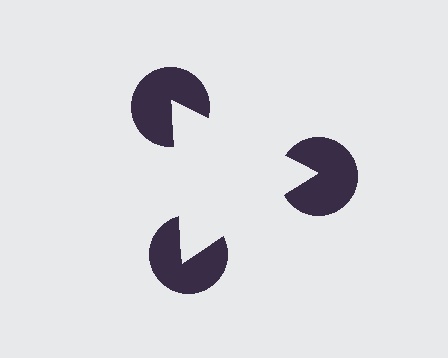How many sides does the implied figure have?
3 sides.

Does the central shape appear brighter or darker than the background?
It typically appears slightly brighter than the background, even though no actual brightness change is drawn.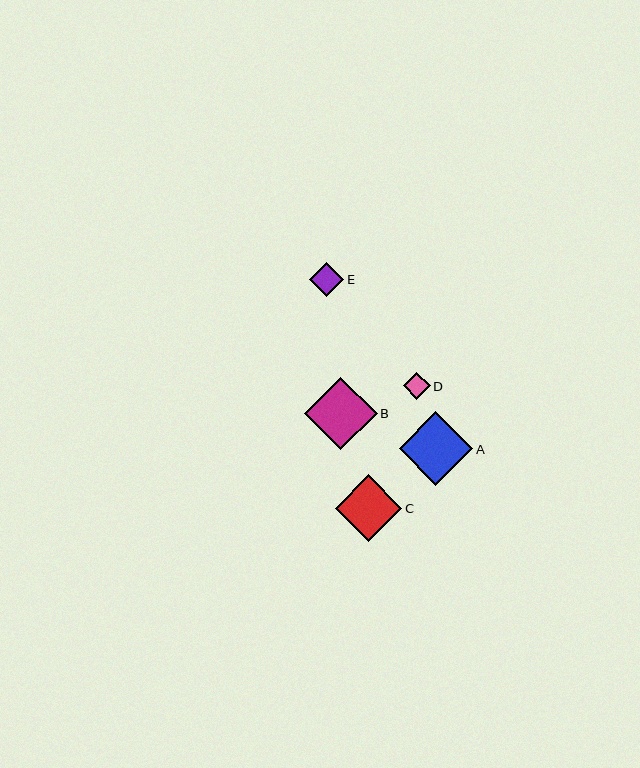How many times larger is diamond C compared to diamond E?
Diamond C is approximately 1.9 times the size of diamond E.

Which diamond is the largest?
Diamond A is the largest with a size of approximately 74 pixels.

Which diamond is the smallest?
Diamond D is the smallest with a size of approximately 27 pixels.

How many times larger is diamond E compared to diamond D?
Diamond E is approximately 1.3 times the size of diamond D.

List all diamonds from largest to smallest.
From largest to smallest: A, B, C, E, D.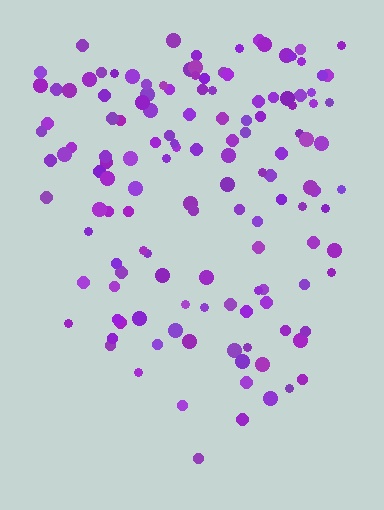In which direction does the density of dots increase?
From bottom to top, with the top side densest.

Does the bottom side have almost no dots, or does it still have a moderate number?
Still a moderate number, just noticeably fewer than the top.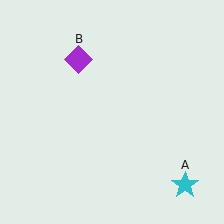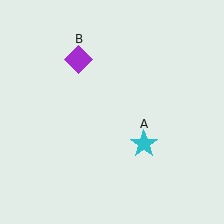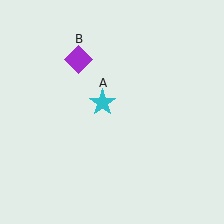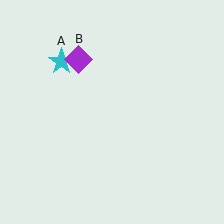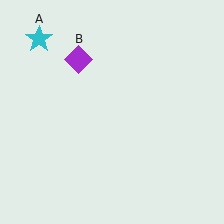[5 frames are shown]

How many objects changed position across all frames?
1 object changed position: cyan star (object A).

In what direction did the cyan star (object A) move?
The cyan star (object A) moved up and to the left.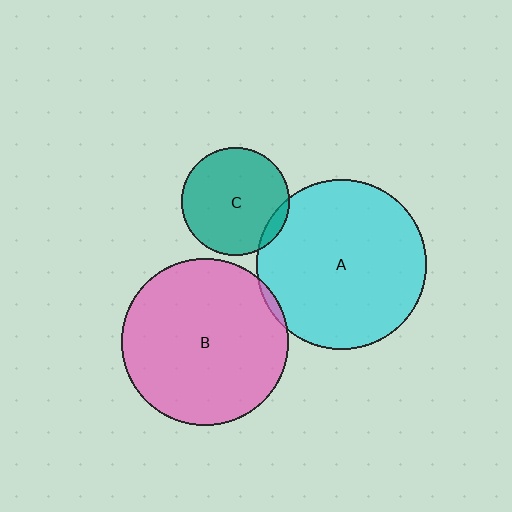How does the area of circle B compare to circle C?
Approximately 2.4 times.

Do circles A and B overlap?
Yes.